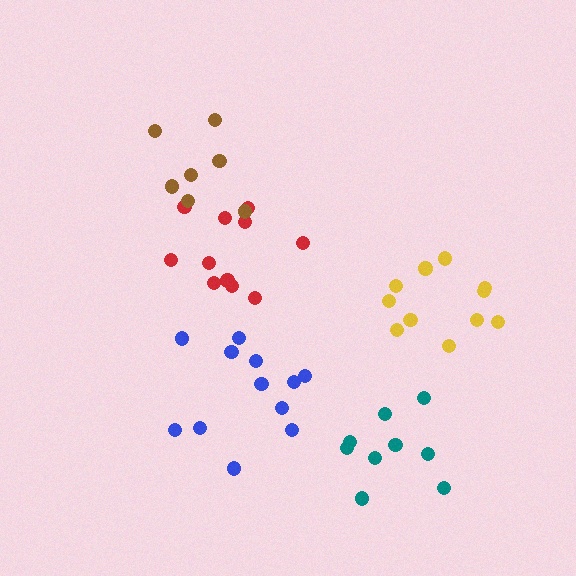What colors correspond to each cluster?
The clusters are colored: blue, red, brown, teal, yellow.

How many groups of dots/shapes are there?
There are 5 groups.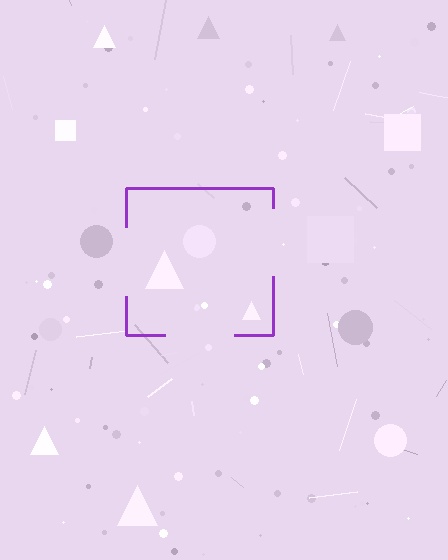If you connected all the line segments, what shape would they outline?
They would outline a square.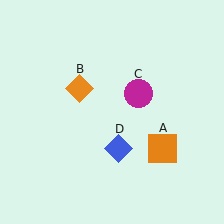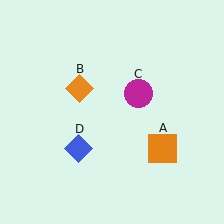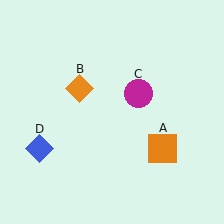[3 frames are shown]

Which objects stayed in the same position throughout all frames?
Orange square (object A) and orange diamond (object B) and magenta circle (object C) remained stationary.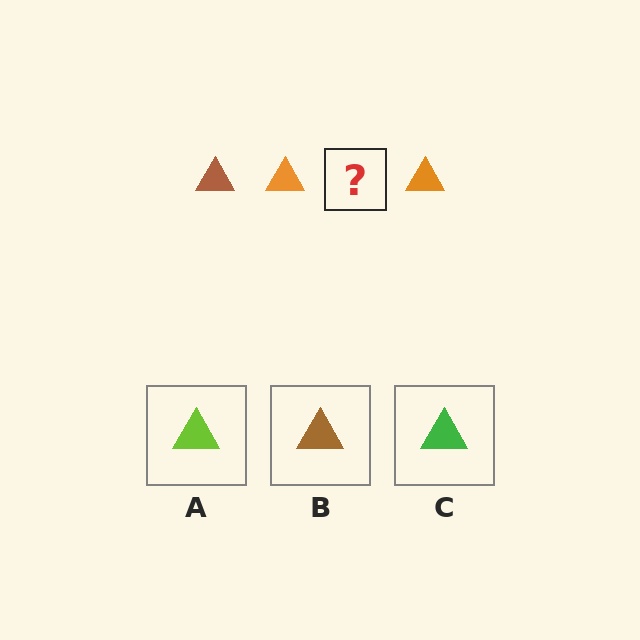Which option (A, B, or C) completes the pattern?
B.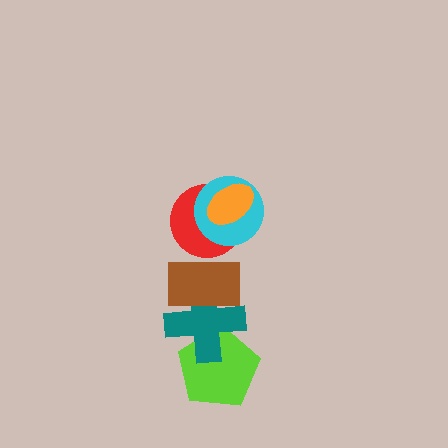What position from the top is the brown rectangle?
The brown rectangle is 4th from the top.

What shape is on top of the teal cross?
The brown rectangle is on top of the teal cross.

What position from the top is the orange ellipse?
The orange ellipse is 1st from the top.